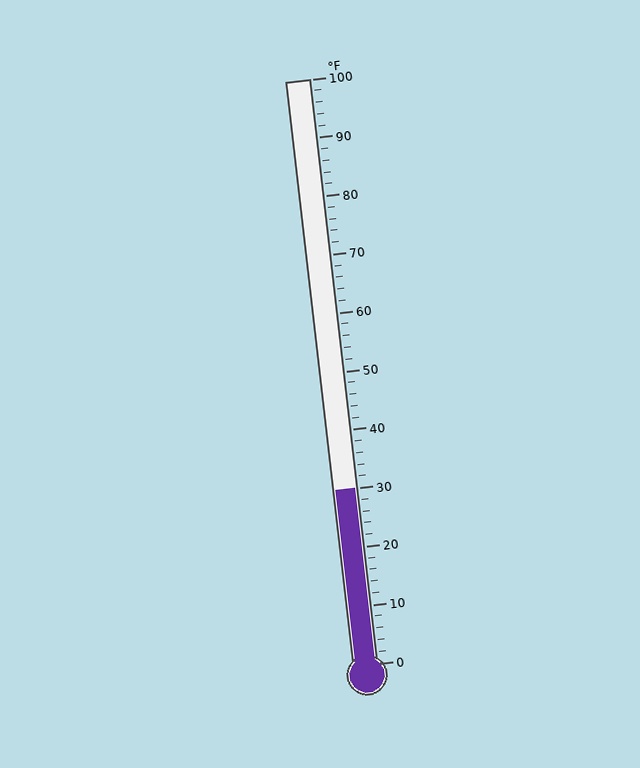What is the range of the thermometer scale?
The thermometer scale ranges from 0°F to 100°F.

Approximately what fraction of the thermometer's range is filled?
The thermometer is filled to approximately 30% of its range.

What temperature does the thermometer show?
The thermometer shows approximately 30°F.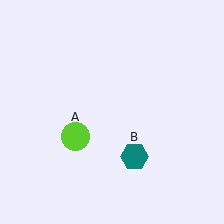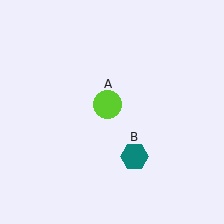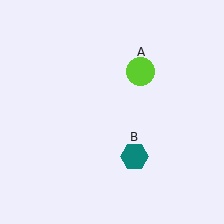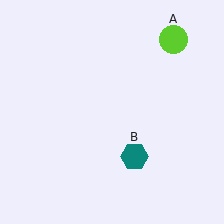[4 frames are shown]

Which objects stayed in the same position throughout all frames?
Teal hexagon (object B) remained stationary.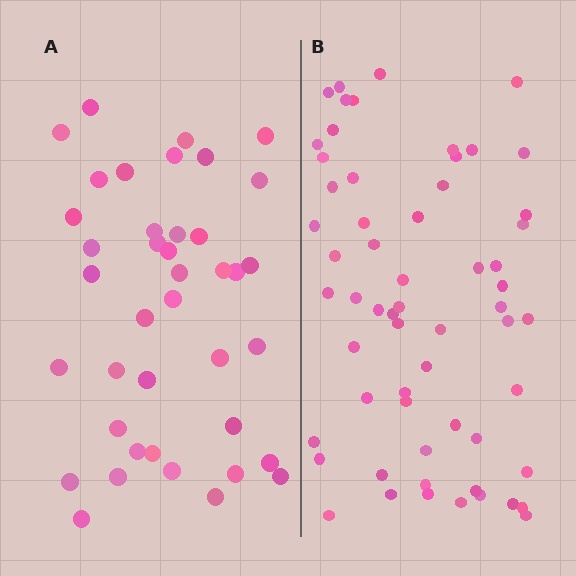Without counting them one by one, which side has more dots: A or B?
Region B (the right region) has more dots.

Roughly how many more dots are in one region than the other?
Region B has approximately 20 more dots than region A.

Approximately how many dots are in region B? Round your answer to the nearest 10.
About 60 dots.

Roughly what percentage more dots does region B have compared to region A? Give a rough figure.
About 50% more.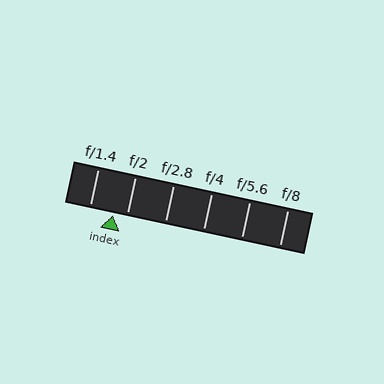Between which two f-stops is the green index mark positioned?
The index mark is between f/1.4 and f/2.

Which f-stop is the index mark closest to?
The index mark is closest to f/2.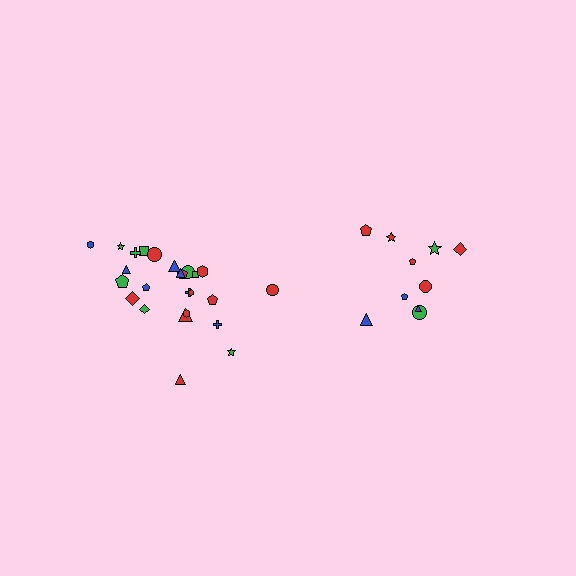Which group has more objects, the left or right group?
The left group.